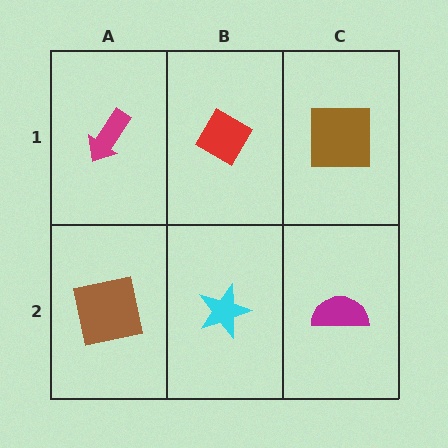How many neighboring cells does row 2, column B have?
3.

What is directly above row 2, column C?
A brown square.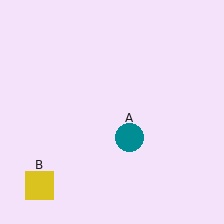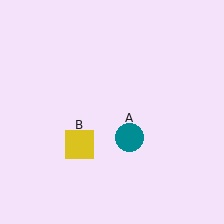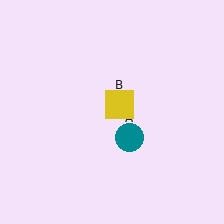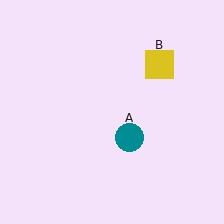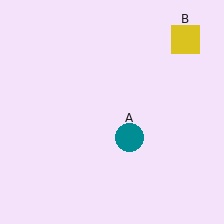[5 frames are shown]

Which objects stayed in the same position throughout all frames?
Teal circle (object A) remained stationary.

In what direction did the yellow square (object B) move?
The yellow square (object B) moved up and to the right.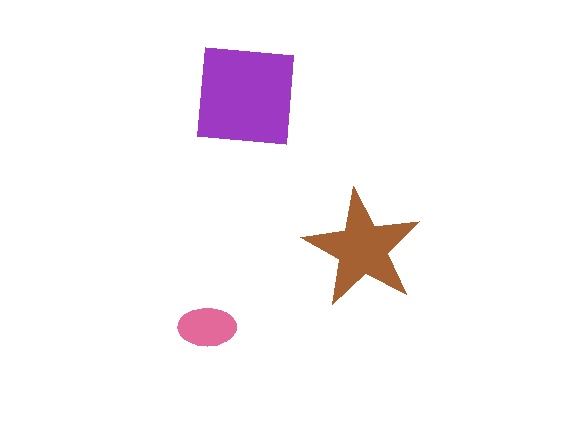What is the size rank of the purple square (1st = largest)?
1st.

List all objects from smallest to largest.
The pink ellipse, the brown star, the purple square.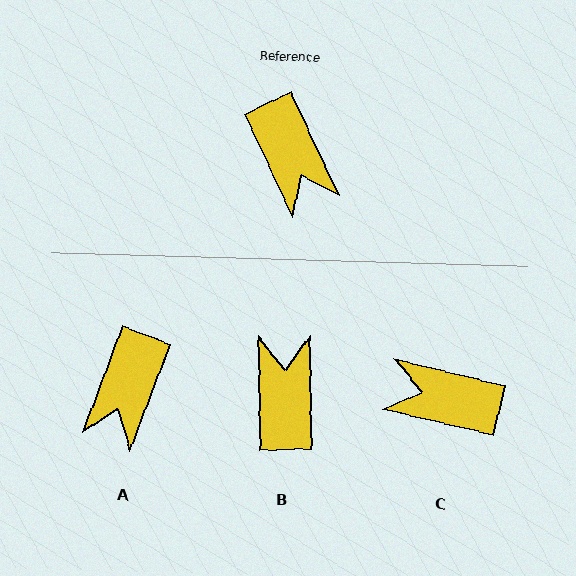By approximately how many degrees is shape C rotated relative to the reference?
Approximately 129 degrees clockwise.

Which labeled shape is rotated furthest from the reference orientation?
B, about 155 degrees away.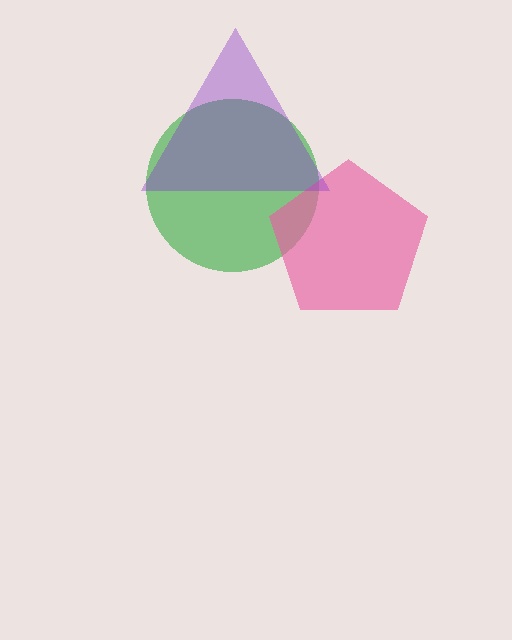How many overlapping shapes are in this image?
There are 3 overlapping shapes in the image.